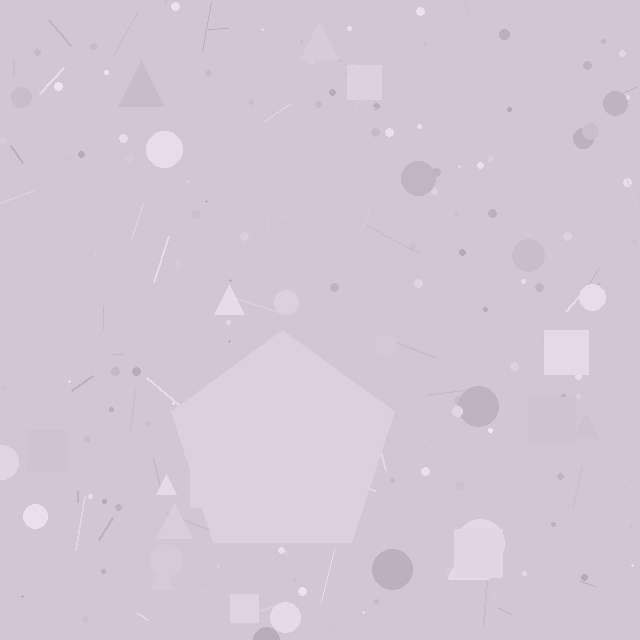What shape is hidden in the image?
A pentagon is hidden in the image.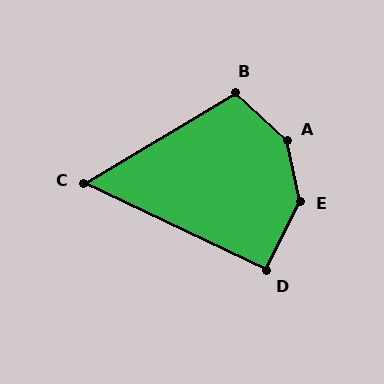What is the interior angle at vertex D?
Approximately 90 degrees (approximately right).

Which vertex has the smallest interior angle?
C, at approximately 57 degrees.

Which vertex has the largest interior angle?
A, at approximately 144 degrees.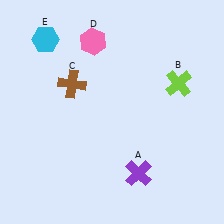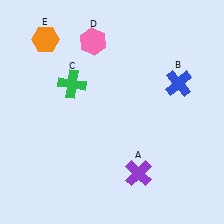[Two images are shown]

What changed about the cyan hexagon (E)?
In Image 1, E is cyan. In Image 2, it changed to orange.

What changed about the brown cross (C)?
In Image 1, C is brown. In Image 2, it changed to green.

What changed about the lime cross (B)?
In Image 1, B is lime. In Image 2, it changed to blue.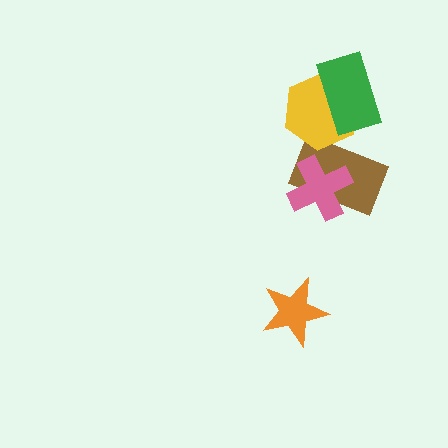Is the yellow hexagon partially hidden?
Yes, it is partially covered by another shape.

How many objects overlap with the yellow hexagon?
2 objects overlap with the yellow hexagon.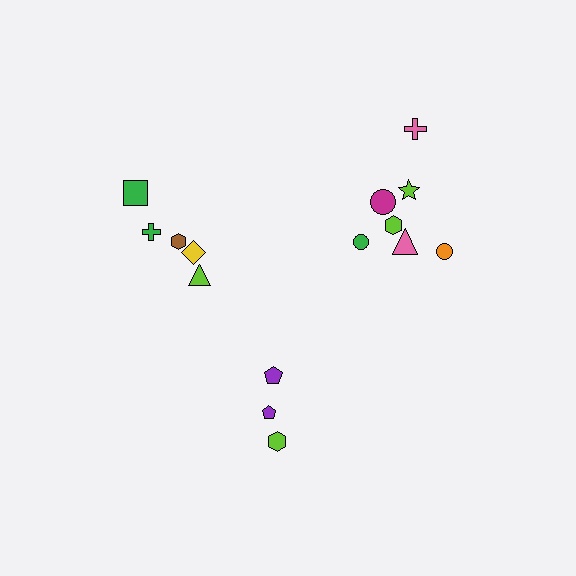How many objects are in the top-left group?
There are 5 objects.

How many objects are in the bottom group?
There are 3 objects.